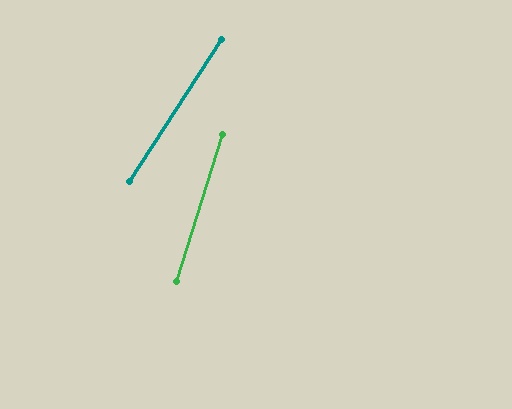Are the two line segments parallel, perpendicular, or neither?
Neither parallel nor perpendicular — they differ by about 16°.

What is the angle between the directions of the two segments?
Approximately 16 degrees.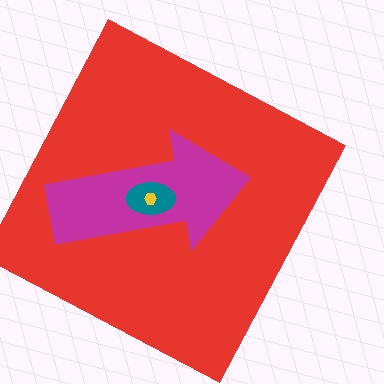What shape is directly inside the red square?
The magenta arrow.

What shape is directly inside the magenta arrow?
The teal ellipse.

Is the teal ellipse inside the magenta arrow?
Yes.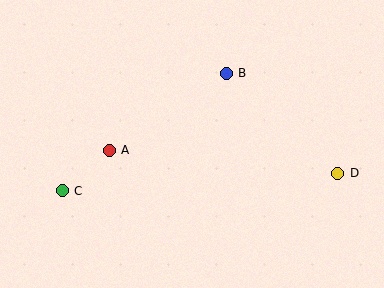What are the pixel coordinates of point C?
Point C is at (62, 191).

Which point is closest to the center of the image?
Point B at (226, 73) is closest to the center.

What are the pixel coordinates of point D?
Point D is at (338, 173).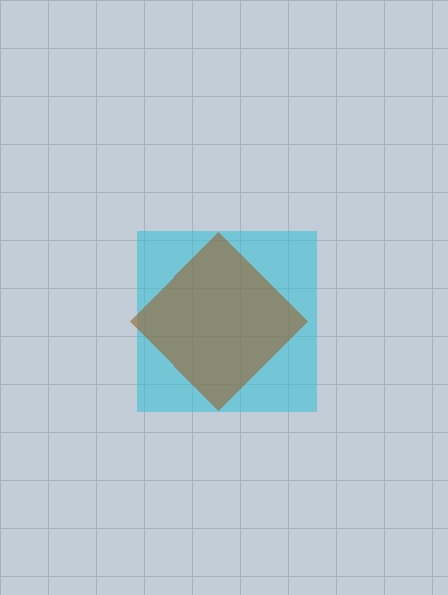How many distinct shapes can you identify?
There are 2 distinct shapes: a cyan square, a brown diamond.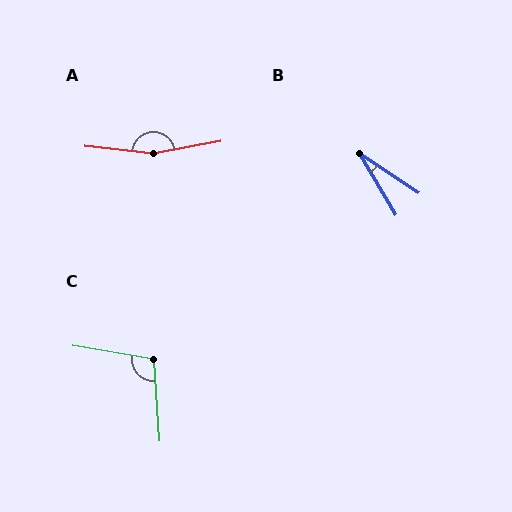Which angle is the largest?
A, at approximately 163 degrees.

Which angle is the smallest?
B, at approximately 26 degrees.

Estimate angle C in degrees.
Approximately 103 degrees.